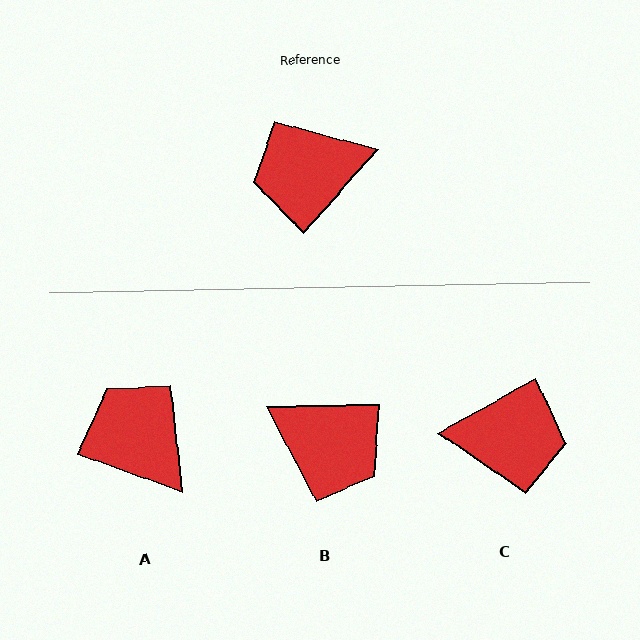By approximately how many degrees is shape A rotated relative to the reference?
Approximately 68 degrees clockwise.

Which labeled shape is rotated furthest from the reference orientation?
C, about 161 degrees away.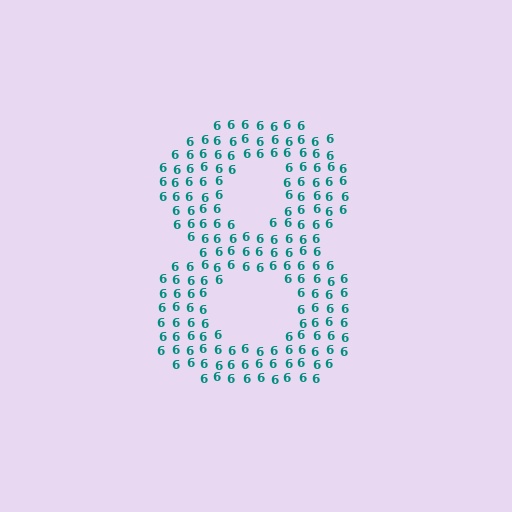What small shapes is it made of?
It is made of small digit 6's.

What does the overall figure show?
The overall figure shows the digit 8.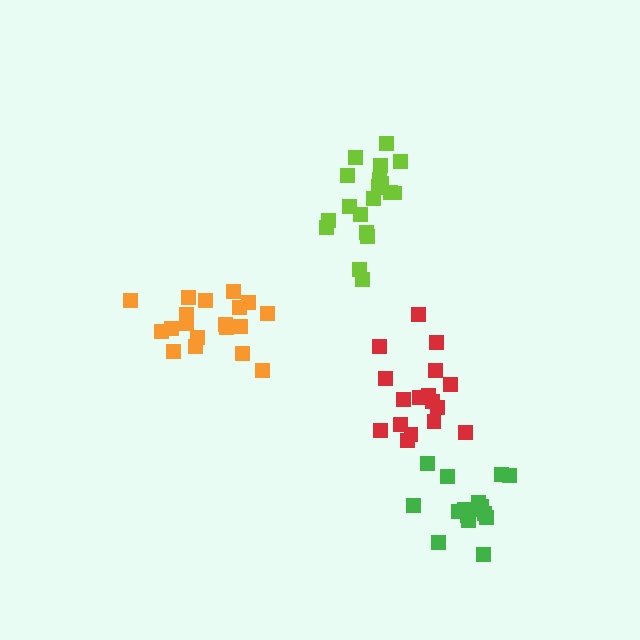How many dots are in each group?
Group 1: 16 dots, Group 2: 20 dots, Group 3: 19 dots, Group 4: 17 dots (72 total).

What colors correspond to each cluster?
The clusters are colored: green, lime, orange, red.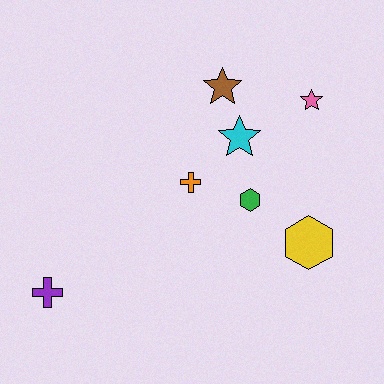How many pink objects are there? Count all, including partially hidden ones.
There is 1 pink object.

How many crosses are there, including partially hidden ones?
There are 2 crosses.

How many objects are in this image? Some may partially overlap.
There are 7 objects.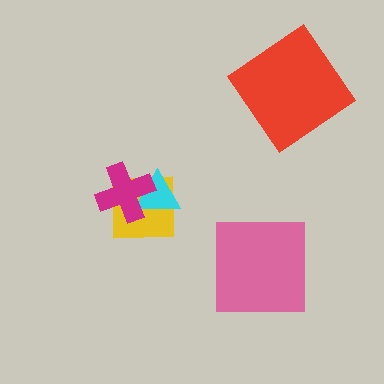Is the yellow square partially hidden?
Yes, it is partially covered by another shape.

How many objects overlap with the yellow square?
2 objects overlap with the yellow square.